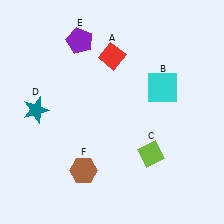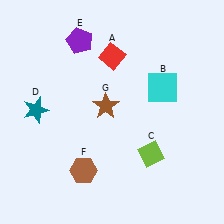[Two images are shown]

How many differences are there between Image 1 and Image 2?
There is 1 difference between the two images.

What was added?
A brown star (G) was added in Image 2.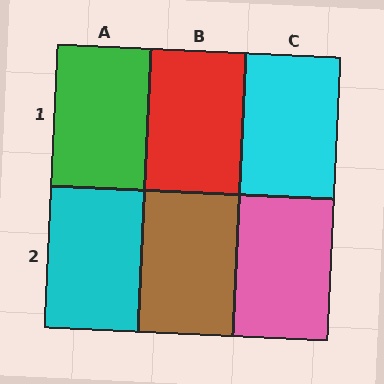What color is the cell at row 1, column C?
Cyan.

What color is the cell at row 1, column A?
Green.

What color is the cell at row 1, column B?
Red.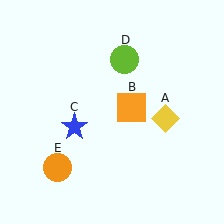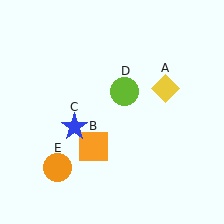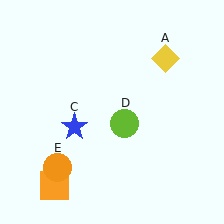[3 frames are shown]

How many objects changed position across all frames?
3 objects changed position: yellow diamond (object A), orange square (object B), lime circle (object D).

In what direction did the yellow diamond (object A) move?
The yellow diamond (object A) moved up.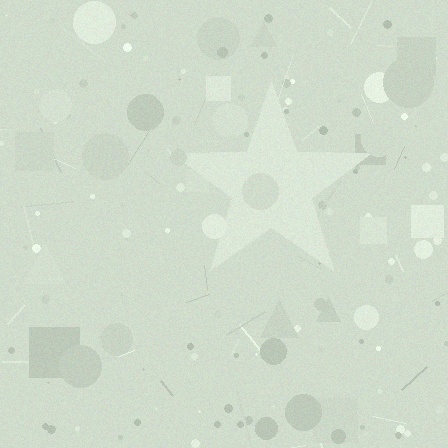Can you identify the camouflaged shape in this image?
The camouflaged shape is a star.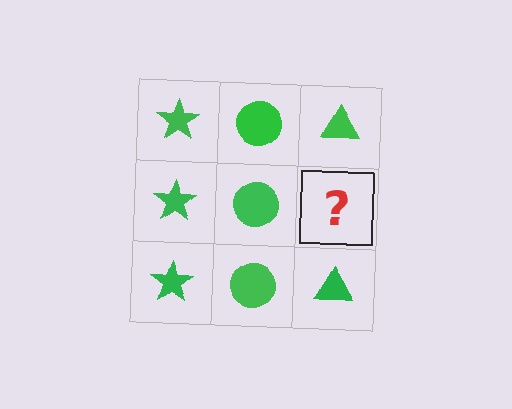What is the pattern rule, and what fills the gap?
The rule is that each column has a consistent shape. The gap should be filled with a green triangle.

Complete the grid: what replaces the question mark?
The question mark should be replaced with a green triangle.